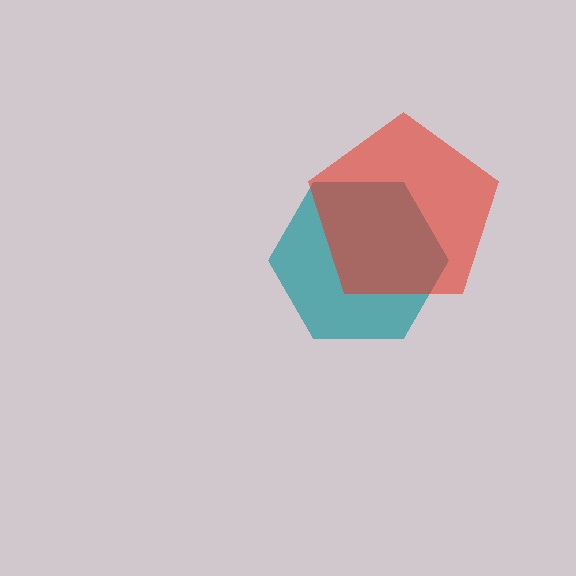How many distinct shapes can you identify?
There are 2 distinct shapes: a teal hexagon, a red pentagon.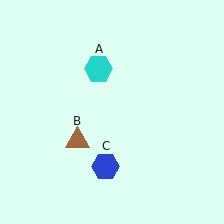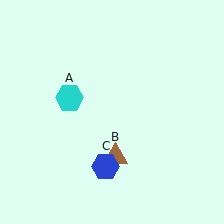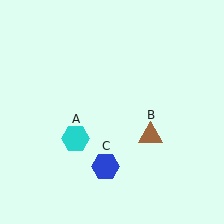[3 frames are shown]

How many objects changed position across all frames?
2 objects changed position: cyan hexagon (object A), brown triangle (object B).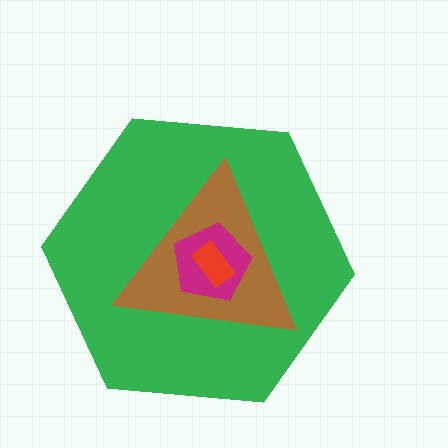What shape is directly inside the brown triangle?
The magenta pentagon.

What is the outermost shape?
The green hexagon.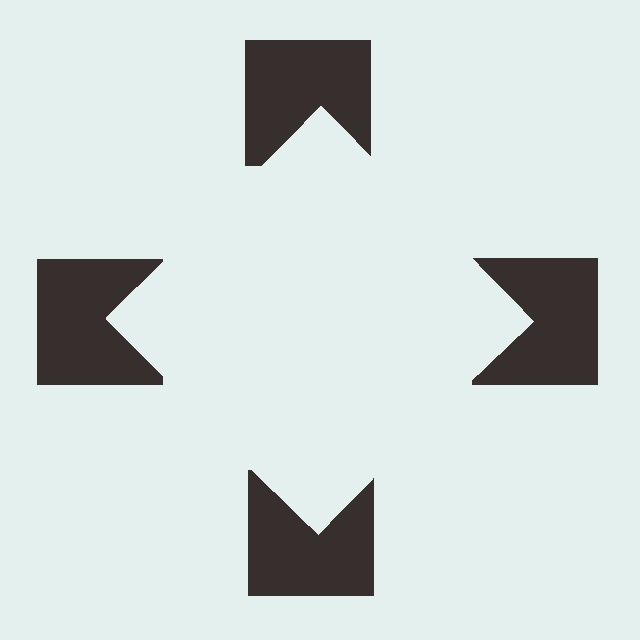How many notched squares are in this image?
There are 4 — one at each vertex of the illusory square.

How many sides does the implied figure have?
4 sides.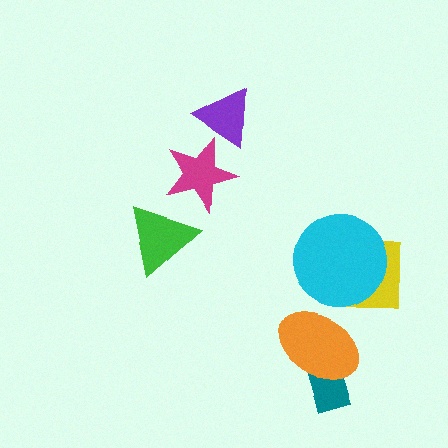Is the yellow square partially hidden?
Yes, it is partially covered by another shape.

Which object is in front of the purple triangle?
The magenta star is in front of the purple triangle.